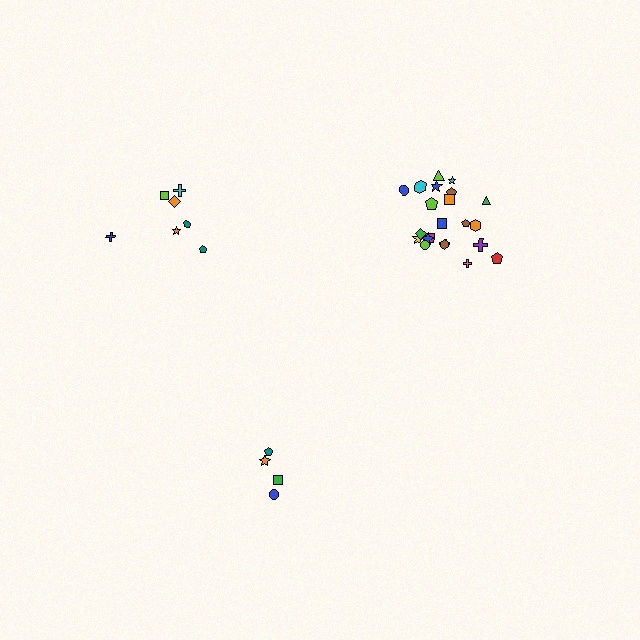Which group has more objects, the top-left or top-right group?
The top-right group.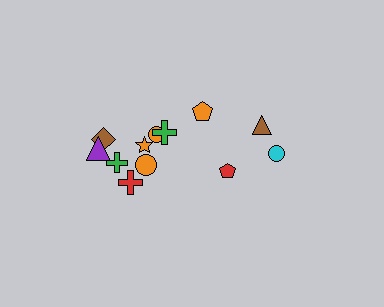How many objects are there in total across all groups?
There are 12 objects.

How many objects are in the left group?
There are 8 objects.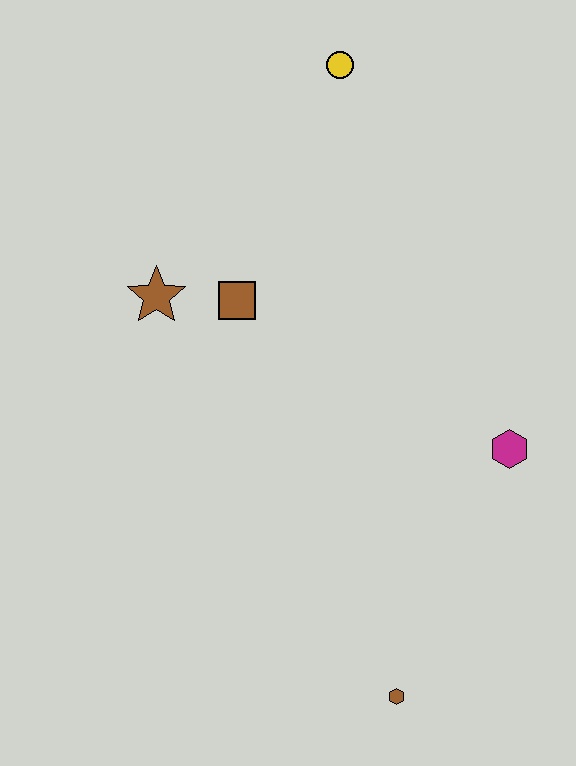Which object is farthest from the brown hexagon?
The yellow circle is farthest from the brown hexagon.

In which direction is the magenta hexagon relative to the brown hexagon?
The magenta hexagon is above the brown hexagon.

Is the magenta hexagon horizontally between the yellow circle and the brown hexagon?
No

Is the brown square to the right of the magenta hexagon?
No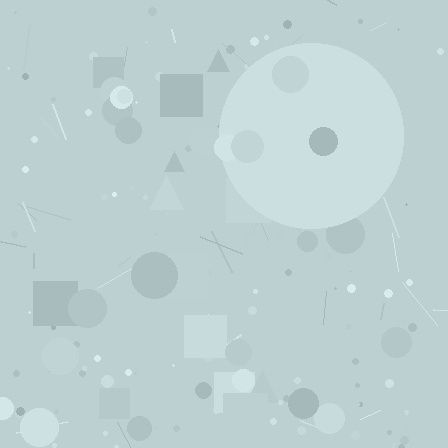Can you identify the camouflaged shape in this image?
The camouflaged shape is a circle.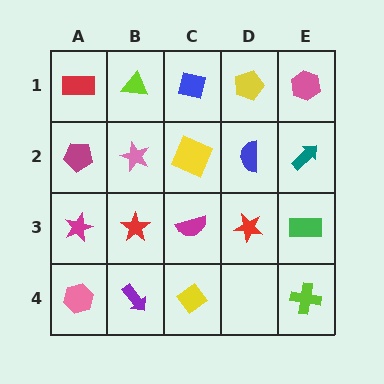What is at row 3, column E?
A green rectangle.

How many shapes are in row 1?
5 shapes.